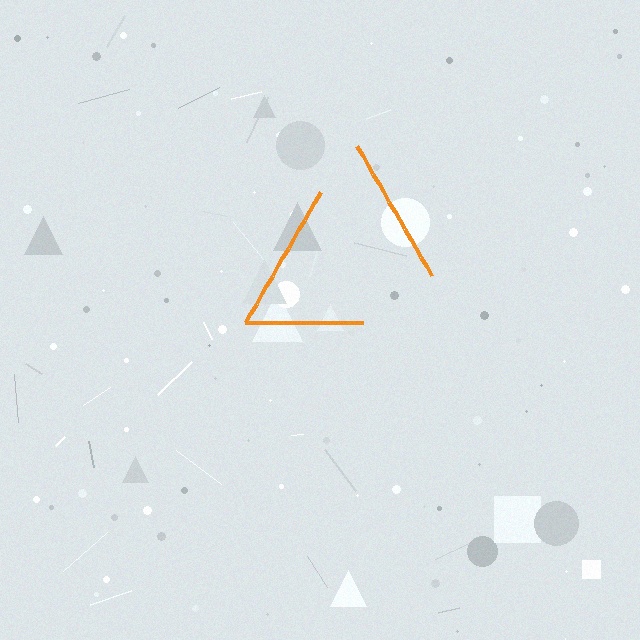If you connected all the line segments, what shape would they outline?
They would outline a triangle.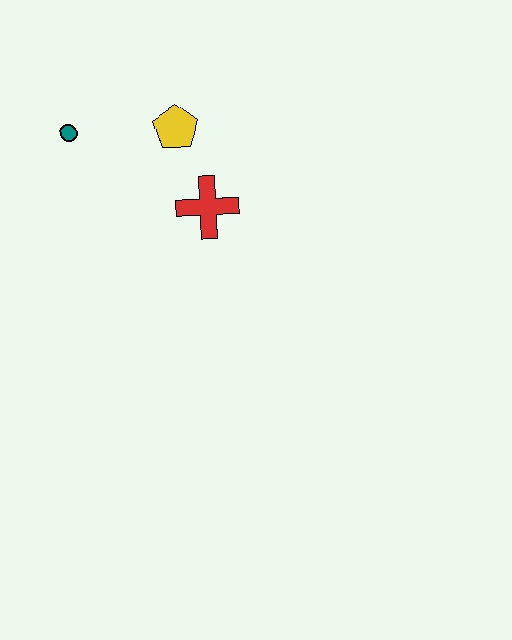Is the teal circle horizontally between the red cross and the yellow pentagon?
No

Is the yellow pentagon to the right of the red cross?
No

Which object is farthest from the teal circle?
The red cross is farthest from the teal circle.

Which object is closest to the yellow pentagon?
The red cross is closest to the yellow pentagon.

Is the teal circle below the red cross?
No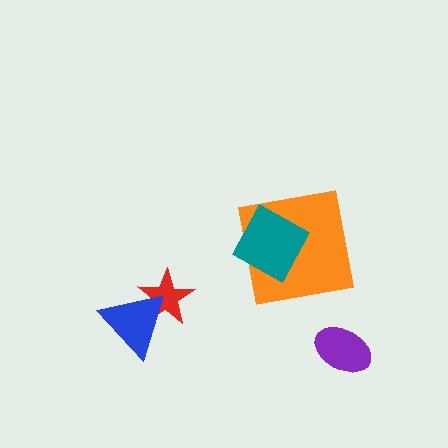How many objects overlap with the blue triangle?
1 object overlaps with the blue triangle.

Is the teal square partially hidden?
No, no other shape covers it.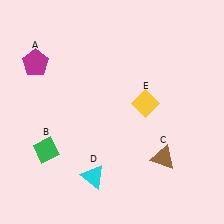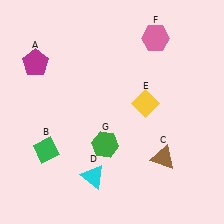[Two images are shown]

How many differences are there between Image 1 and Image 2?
There are 2 differences between the two images.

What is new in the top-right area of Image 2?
A pink hexagon (F) was added in the top-right area of Image 2.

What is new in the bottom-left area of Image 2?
A green hexagon (G) was added in the bottom-left area of Image 2.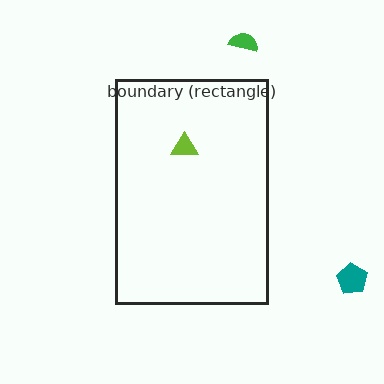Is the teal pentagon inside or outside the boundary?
Outside.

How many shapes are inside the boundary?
1 inside, 2 outside.